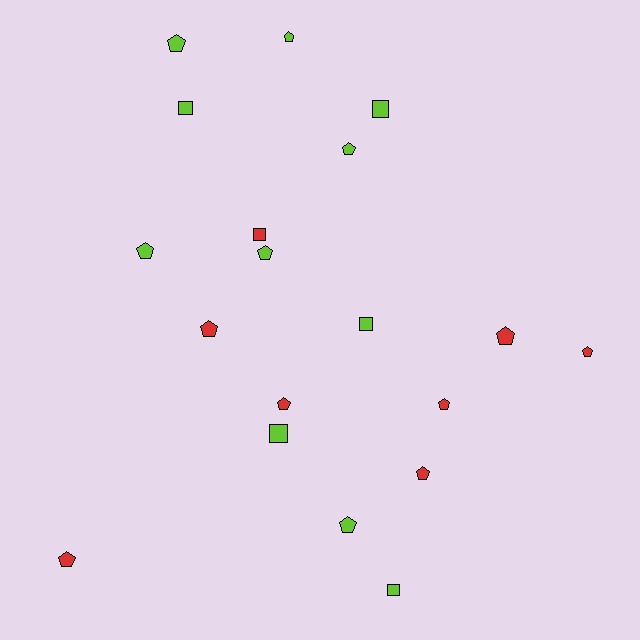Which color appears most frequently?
Lime, with 11 objects.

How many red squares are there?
There is 1 red square.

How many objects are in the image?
There are 19 objects.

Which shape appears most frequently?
Pentagon, with 13 objects.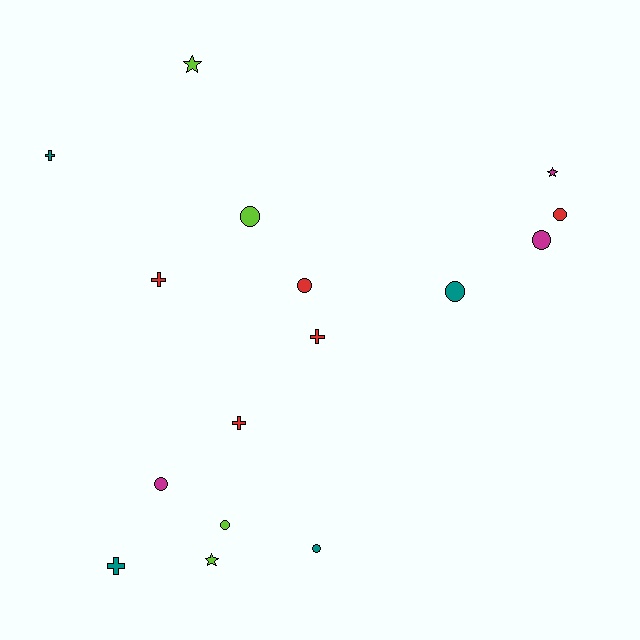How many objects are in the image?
There are 16 objects.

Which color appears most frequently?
Red, with 5 objects.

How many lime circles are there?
There are 2 lime circles.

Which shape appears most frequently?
Circle, with 8 objects.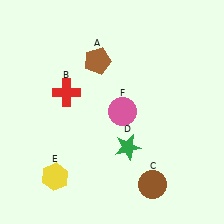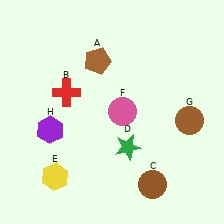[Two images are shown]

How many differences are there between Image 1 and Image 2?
There are 2 differences between the two images.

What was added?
A brown circle (G), a purple hexagon (H) were added in Image 2.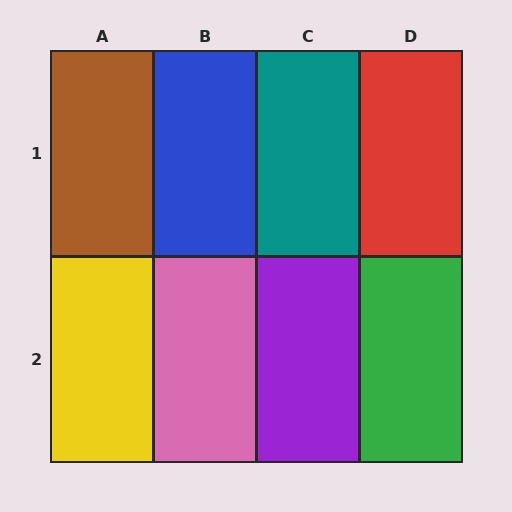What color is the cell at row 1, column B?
Blue.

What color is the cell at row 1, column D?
Red.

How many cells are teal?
1 cell is teal.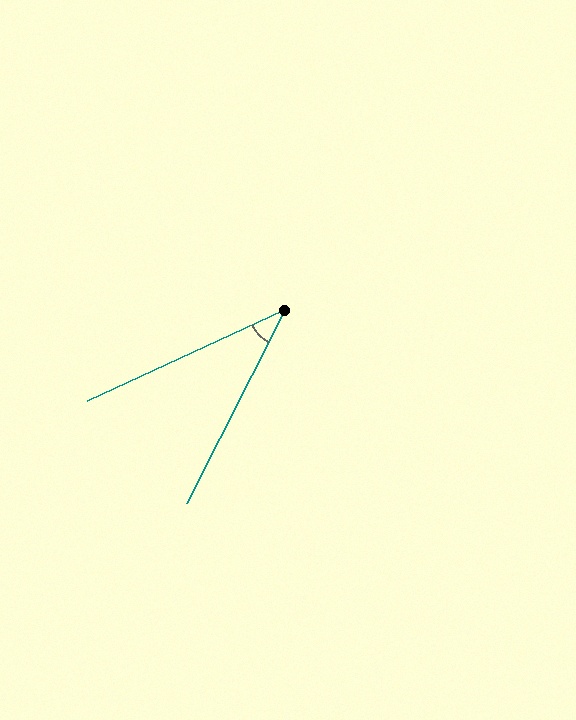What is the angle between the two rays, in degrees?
Approximately 38 degrees.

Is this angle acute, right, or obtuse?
It is acute.